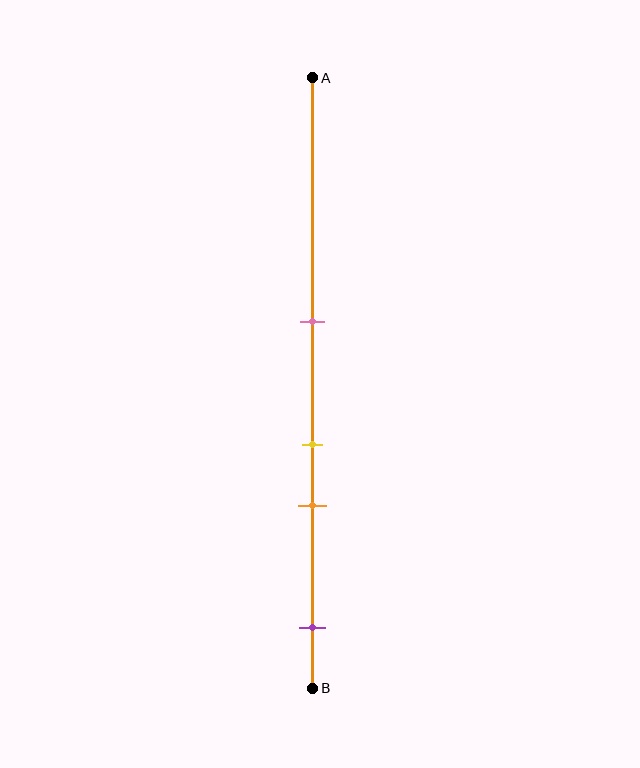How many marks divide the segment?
There are 4 marks dividing the segment.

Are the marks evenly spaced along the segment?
No, the marks are not evenly spaced.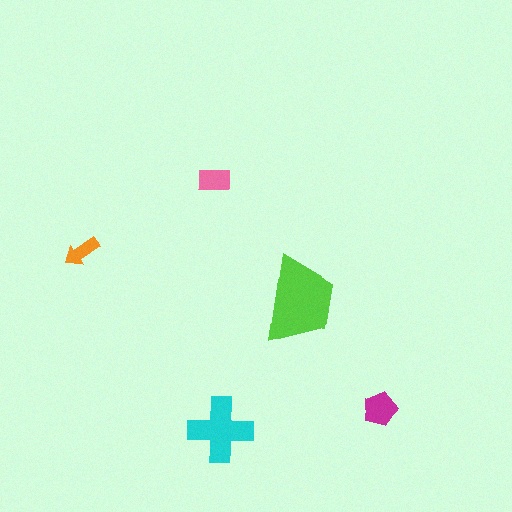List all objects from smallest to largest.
The orange arrow, the pink rectangle, the magenta pentagon, the cyan cross, the lime trapezoid.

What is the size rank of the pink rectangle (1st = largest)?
4th.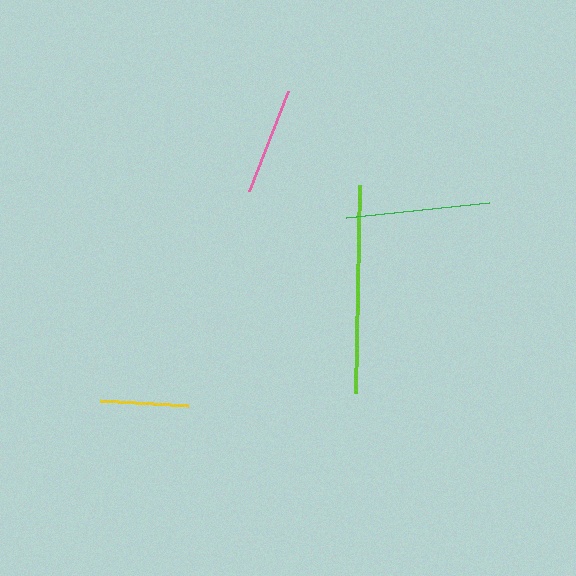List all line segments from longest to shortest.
From longest to shortest: lime, green, pink, yellow.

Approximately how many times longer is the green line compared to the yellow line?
The green line is approximately 1.6 times the length of the yellow line.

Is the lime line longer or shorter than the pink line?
The lime line is longer than the pink line.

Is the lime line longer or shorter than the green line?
The lime line is longer than the green line.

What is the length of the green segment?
The green segment is approximately 143 pixels long.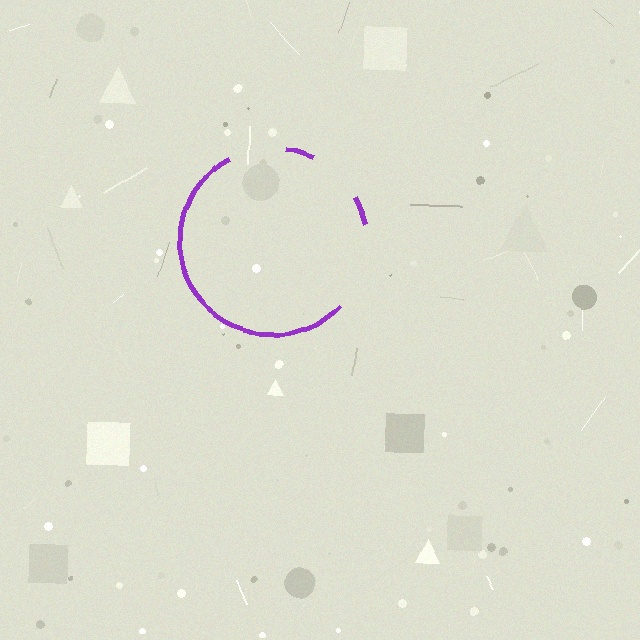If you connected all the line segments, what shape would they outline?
They would outline a circle.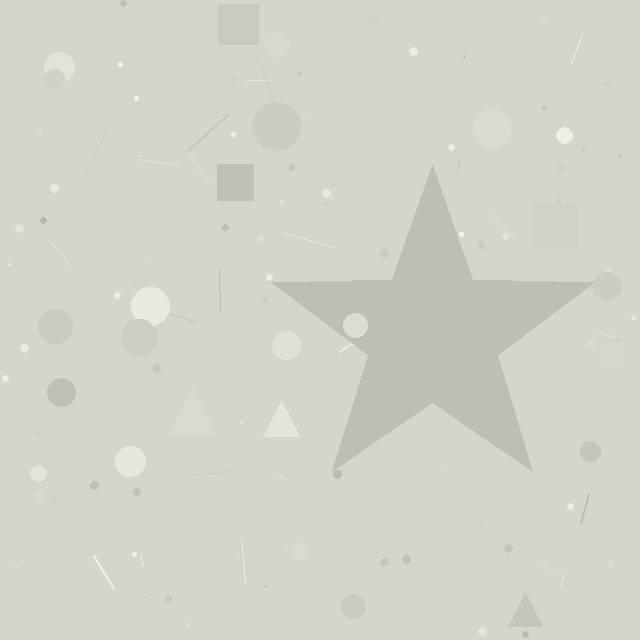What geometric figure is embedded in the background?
A star is embedded in the background.